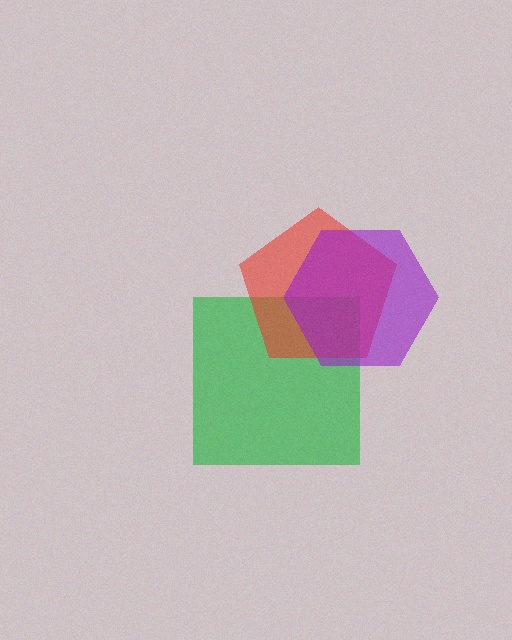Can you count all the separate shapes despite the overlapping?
Yes, there are 3 separate shapes.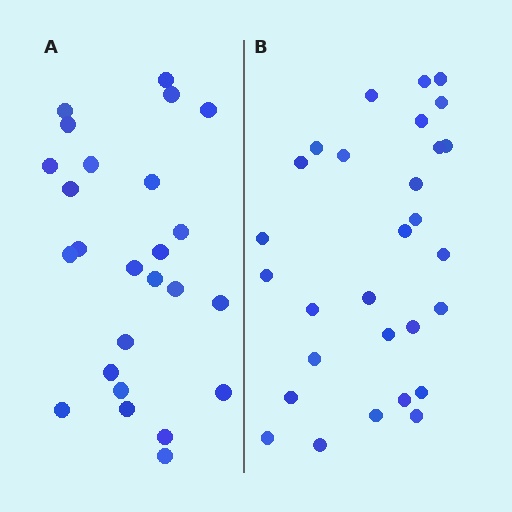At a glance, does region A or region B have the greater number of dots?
Region B (the right region) has more dots.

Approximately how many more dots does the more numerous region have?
Region B has about 4 more dots than region A.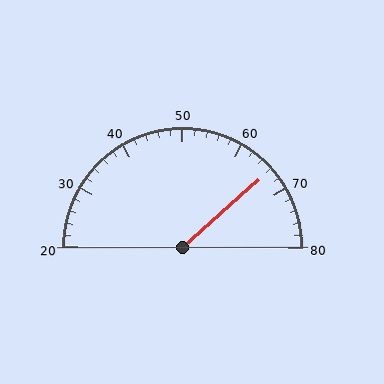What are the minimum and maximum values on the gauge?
The gauge ranges from 20 to 80.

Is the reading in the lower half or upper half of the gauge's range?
The reading is in the upper half of the range (20 to 80).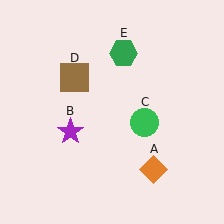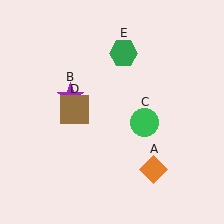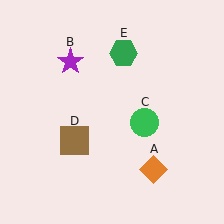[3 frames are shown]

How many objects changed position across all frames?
2 objects changed position: purple star (object B), brown square (object D).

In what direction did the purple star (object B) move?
The purple star (object B) moved up.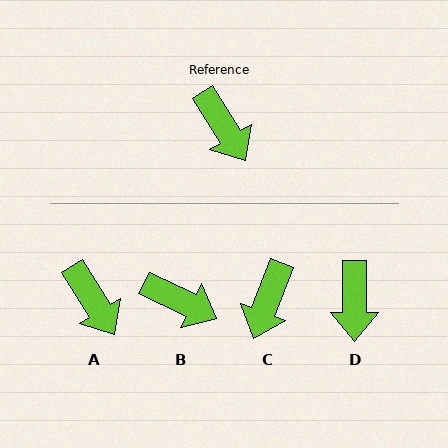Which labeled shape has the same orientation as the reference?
A.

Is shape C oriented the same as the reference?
No, it is off by about 53 degrees.